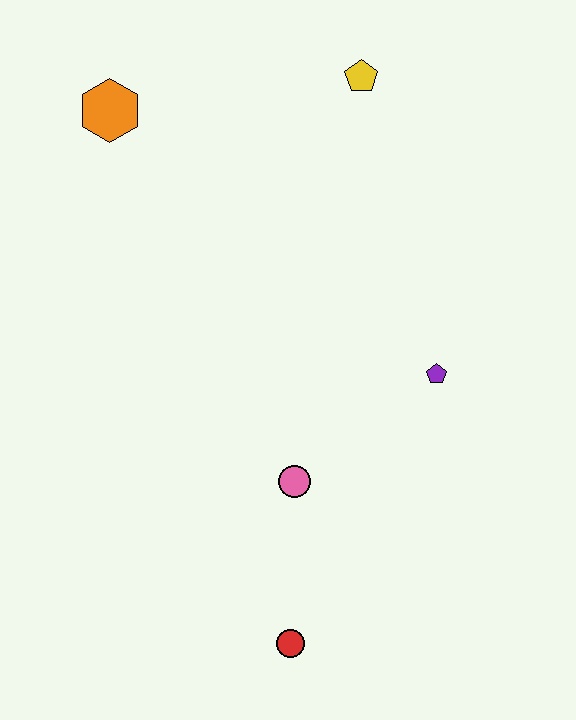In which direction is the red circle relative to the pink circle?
The red circle is below the pink circle.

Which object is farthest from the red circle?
The yellow pentagon is farthest from the red circle.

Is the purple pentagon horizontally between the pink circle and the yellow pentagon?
No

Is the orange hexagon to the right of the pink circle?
No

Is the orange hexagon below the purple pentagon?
No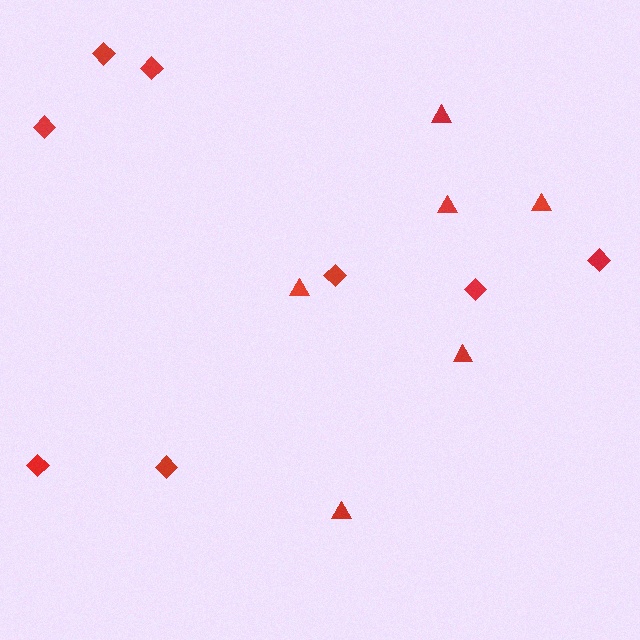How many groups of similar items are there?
There are 2 groups: one group of diamonds (8) and one group of triangles (6).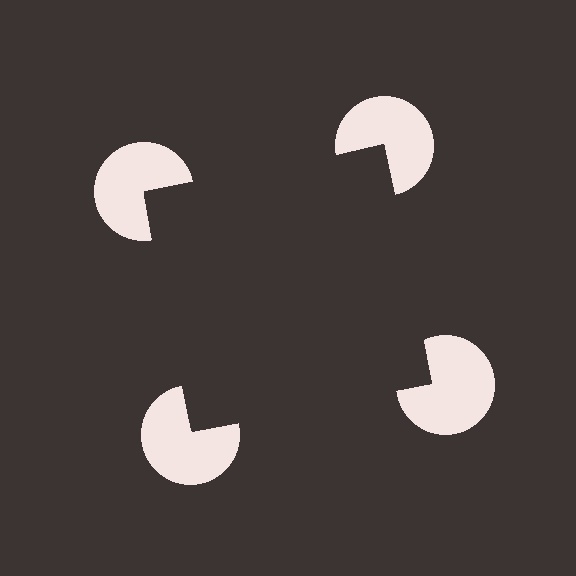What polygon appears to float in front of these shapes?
An illusory square — its edges are inferred from the aligned wedge cuts in the pac-man discs, not physically drawn.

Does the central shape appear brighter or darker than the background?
It typically appears slightly darker than the background, even though no actual brightness change is drawn.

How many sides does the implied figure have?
4 sides.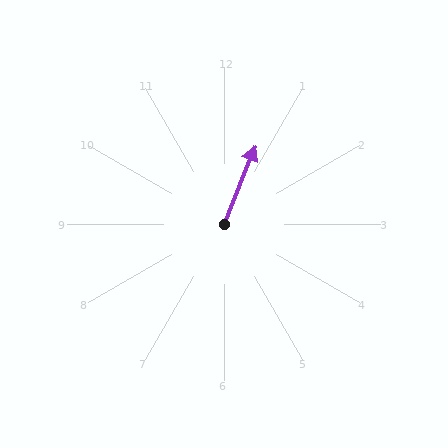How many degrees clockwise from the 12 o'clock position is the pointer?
Approximately 22 degrees.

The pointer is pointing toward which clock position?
Roughly 1 o'clock.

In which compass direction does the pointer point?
North.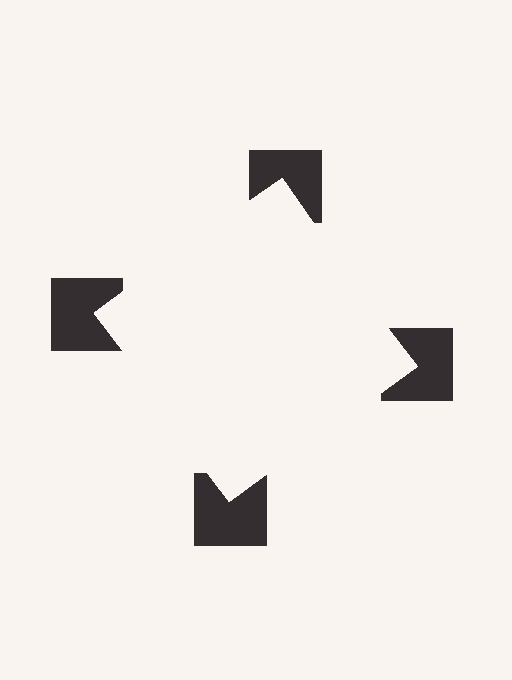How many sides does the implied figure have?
4 sides.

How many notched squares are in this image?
There are 4 — one at each vertex of the illusory square.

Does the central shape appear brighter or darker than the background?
It typically appears slightly brighter than the background, even though no actual brightness change is drawn.